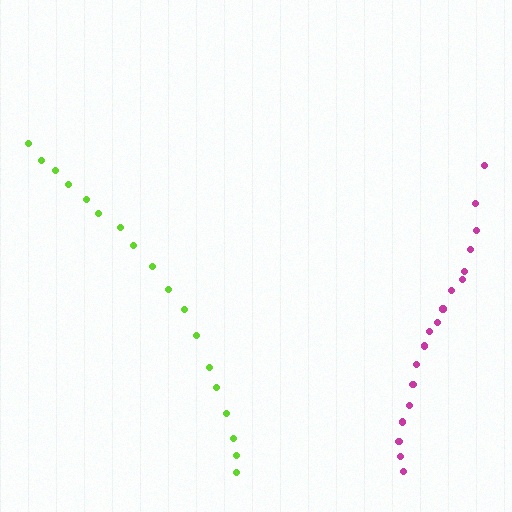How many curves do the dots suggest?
There are 2 distinct paths.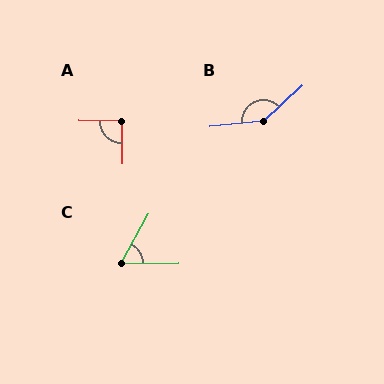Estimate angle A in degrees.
Approximately 91 degrees.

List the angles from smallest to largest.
C (60°), A (91°), B (144°).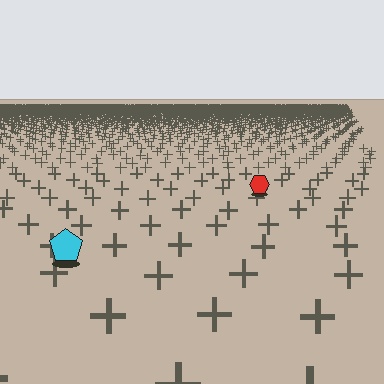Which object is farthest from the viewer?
The red hexagon is farthest from the viewer. It appears smaller and the ground texture around it is denser.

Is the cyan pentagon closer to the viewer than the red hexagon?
Yes. The cyan pentagon is closer — you can tell from the texture gradient: the ground texture is coarser near it.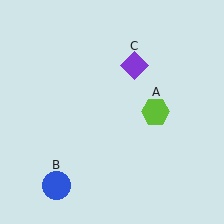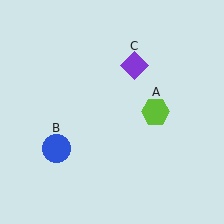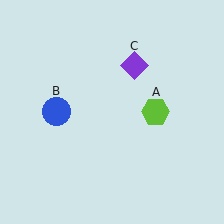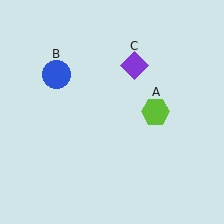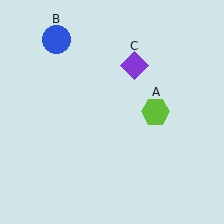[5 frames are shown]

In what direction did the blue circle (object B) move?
The blue circle (object B) moved up.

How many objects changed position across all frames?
1 object changed position: blue circle (object B).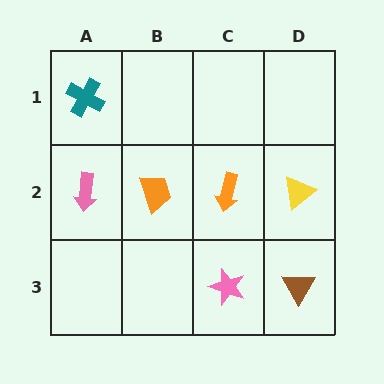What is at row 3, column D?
A brown triangle.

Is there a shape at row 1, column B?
No, that cell is empty.